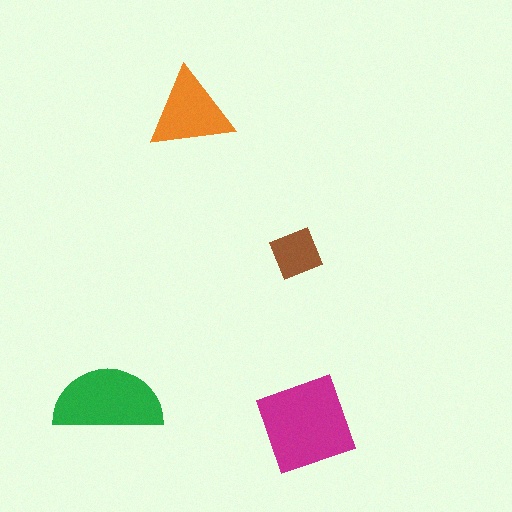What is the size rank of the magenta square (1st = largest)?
1st.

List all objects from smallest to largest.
The brown diamond, the orange triangle, the green semicircle, the magenta square.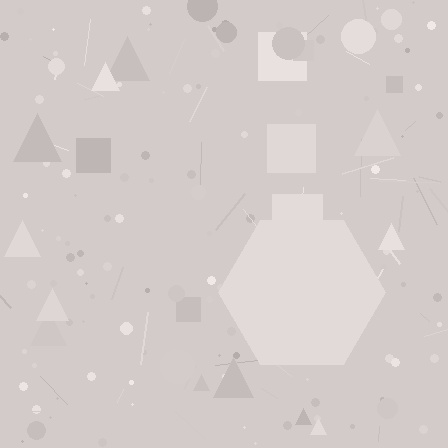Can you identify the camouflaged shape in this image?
The camouflaged shape is a hexagon.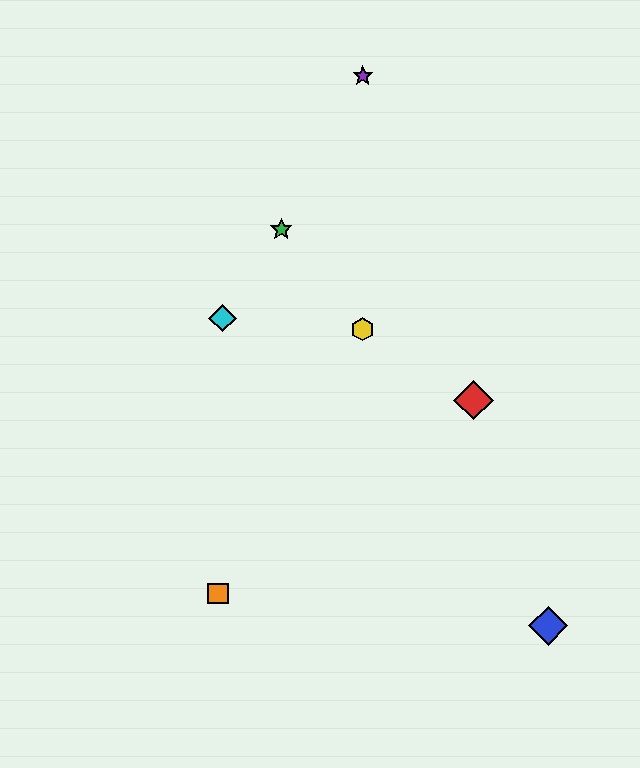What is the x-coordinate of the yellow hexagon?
The yellow hexagon is at x≈363.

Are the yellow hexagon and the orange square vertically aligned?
No, the yellow hexagon is at x≈363 and the orange square is at x≈218.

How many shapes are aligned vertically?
2 shapes (the yellow hexagon, the purple star) are aligned vertically.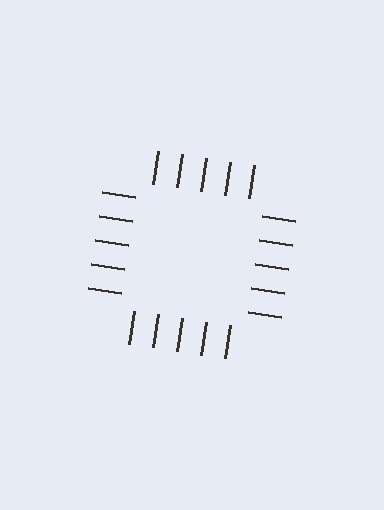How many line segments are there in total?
20 — 5 along each of the 4 edges.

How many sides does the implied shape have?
4 sides — the line-ends trace a square.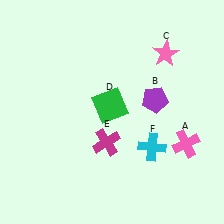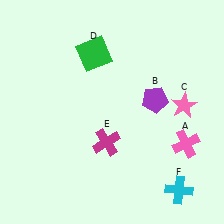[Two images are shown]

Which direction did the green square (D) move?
The green square (D) moved up.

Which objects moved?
The objects that moved are: the pink star (C), the green square (D), the cyan cross (F).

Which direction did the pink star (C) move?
The pink star (C) moved down.